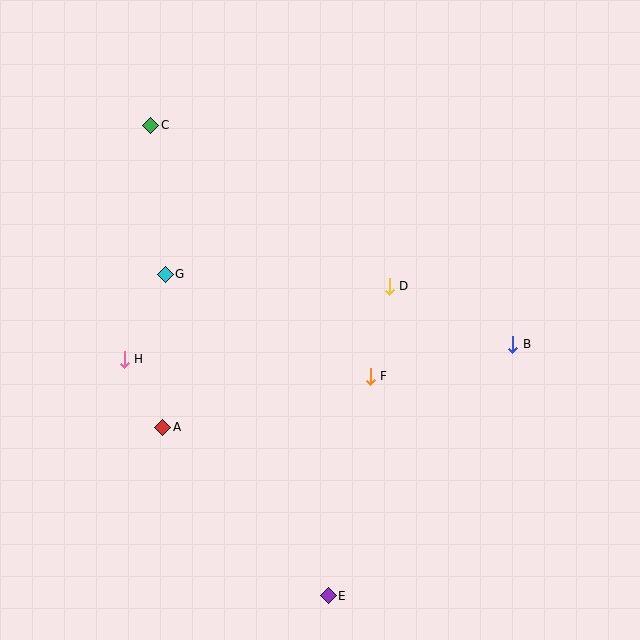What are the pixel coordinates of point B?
Point B is at (513, 345).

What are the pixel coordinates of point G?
Point G is at (165, 274).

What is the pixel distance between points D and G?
The distance between D and G is 224 pixels.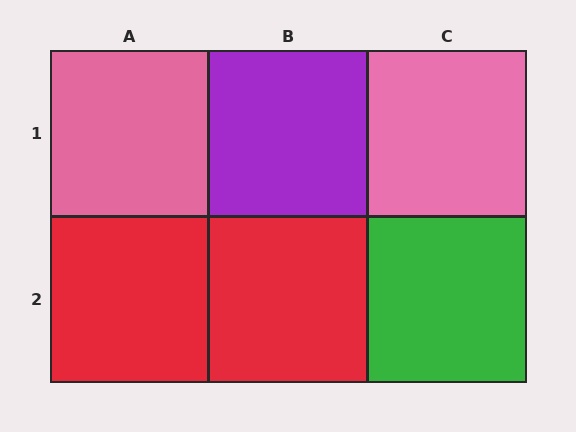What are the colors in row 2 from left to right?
Red, red, green.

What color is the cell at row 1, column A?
Pink.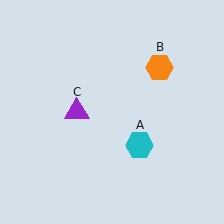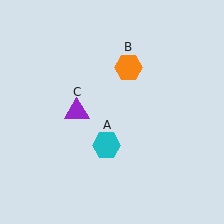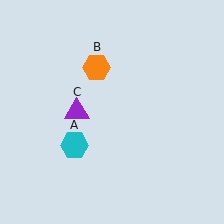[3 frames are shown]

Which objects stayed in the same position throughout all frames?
Purple triangle (object C) remained stationary.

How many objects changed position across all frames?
2 objects changed position: cyan hexagon (object A), orange hexagon (object B).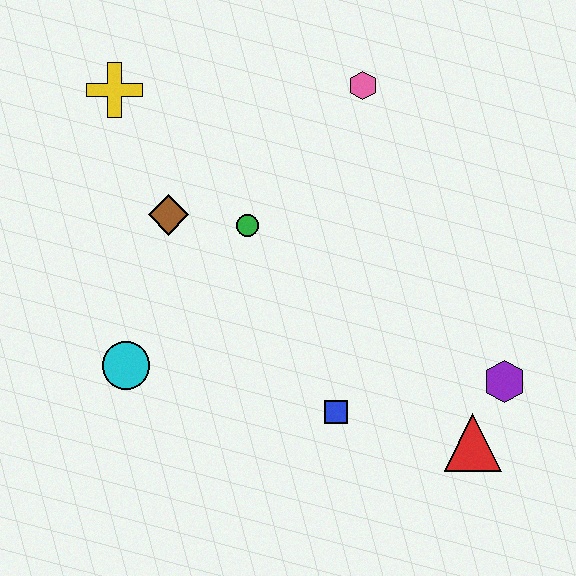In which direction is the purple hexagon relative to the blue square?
The purple hexagon is to the right of the blue square.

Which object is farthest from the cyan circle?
The purple hexagon is farthest from the cyan circle.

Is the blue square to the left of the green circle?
No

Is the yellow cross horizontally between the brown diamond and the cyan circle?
No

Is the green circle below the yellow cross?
Yes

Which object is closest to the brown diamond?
The green circle is closest to the brown diamond.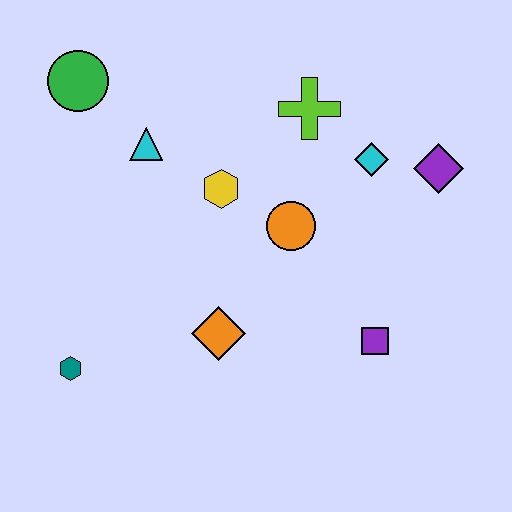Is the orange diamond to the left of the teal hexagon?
No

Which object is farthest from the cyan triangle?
The purple square is farthest from the cyan triangle.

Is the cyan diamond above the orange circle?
Yes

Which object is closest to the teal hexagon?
The orange diamond is closest to the teal hexagon.